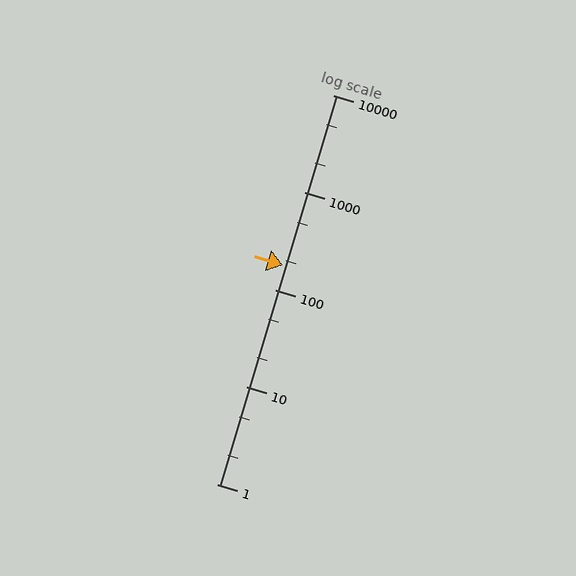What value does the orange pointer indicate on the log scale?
The pointer indicates approximately 180.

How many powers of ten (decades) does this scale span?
The scale spans 4 decades, from 1 to 10000.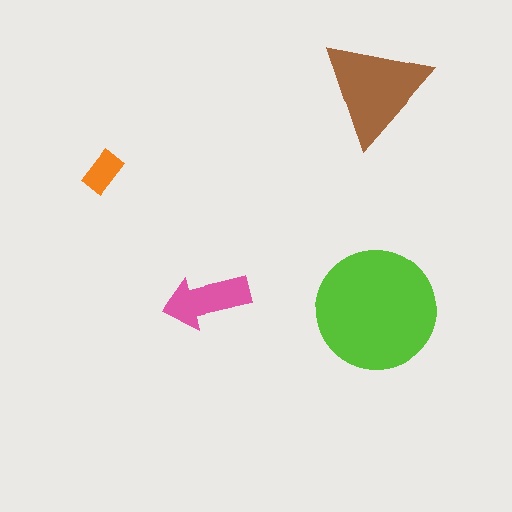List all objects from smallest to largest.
The orange rectangle, the pink arrow, the brown triangle, the lime circle.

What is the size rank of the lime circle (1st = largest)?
1st.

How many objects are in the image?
There are 4 objects in the image.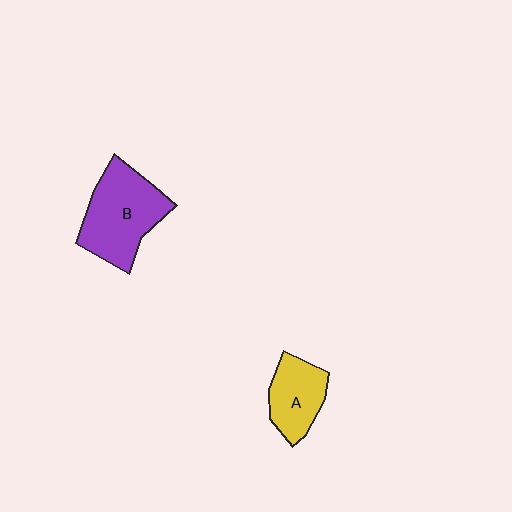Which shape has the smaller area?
Shape A (yellow).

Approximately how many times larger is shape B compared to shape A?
Approximately 1.6 times.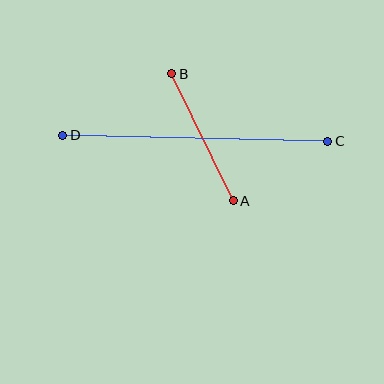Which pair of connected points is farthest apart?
Points C and D are farthest apart.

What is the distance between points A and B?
The distance is approximately 141 pixels.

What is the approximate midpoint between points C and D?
The midpoint is at approximately (195, 138) pixels.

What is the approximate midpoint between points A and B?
The midpoint is at approximately (203, 137) pixels.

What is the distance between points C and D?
The distance is approximately 265 pixels.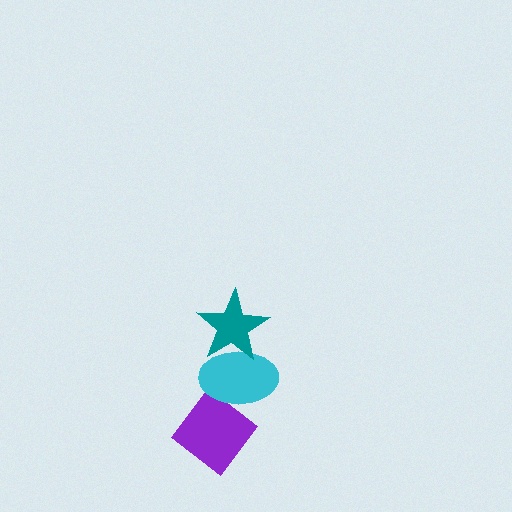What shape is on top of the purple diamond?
The cyan ellipse is on top of the purple diamond.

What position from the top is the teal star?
The teal star is 1st from the top.